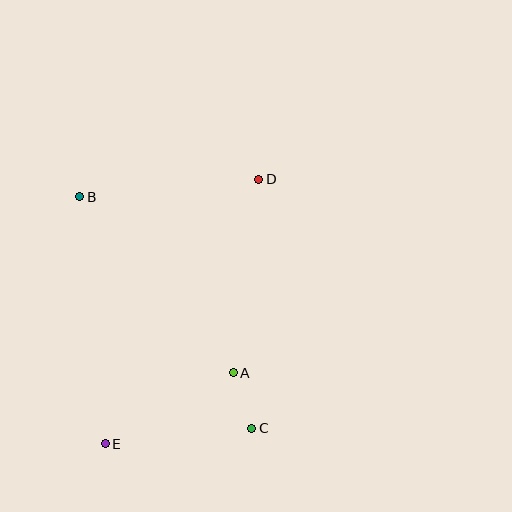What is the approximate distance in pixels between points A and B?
The distance between A and B is approximately 233 pixels.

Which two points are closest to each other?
Points A and C are closest to each other.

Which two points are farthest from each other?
Points D and E are farthest from each other.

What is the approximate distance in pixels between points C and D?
The distance between C and D is approximately 249 pixels.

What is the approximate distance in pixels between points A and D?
The distance between A and D is approximately 195 pixels.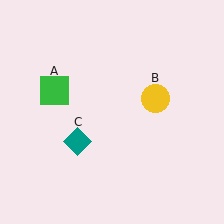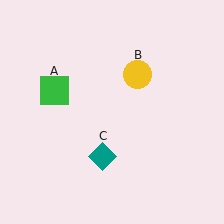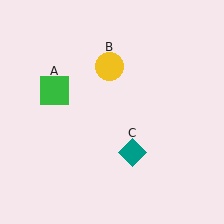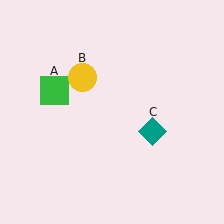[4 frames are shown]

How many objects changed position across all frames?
2 objects changed position: yellow circle (object B), teal diamond (object C).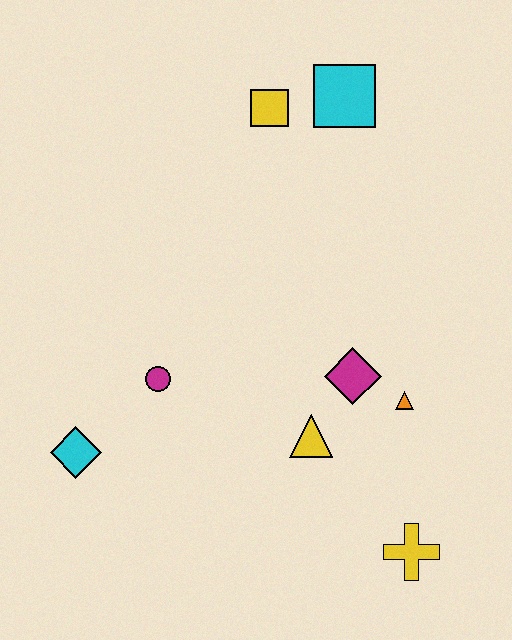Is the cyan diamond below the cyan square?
Yes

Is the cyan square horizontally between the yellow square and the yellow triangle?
No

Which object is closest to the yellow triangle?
The magenta diamond is closest to the yellow triangle.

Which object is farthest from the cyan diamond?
The cyan square is farthest from the cyan diamond.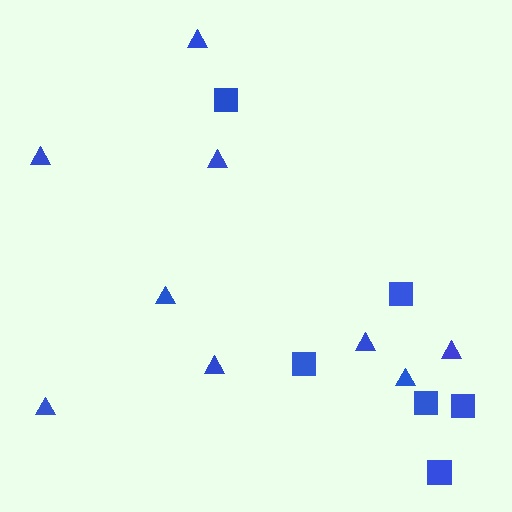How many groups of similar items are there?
There are 2 groups: one group of squares (6) and one group of triangles (9).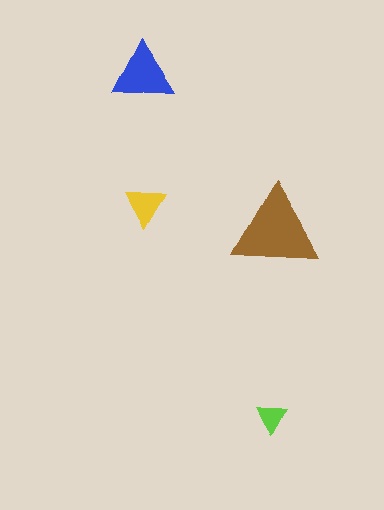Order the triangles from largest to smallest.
the brown one, the blue one, the yellow one, the lime one.